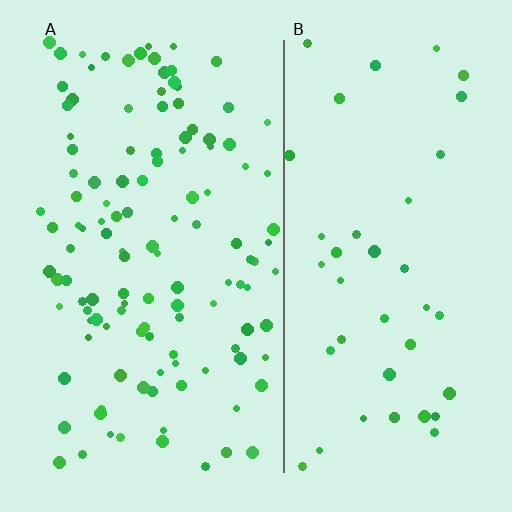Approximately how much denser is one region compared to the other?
Approximately 3.0× — region A over region B.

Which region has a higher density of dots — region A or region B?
A (the left).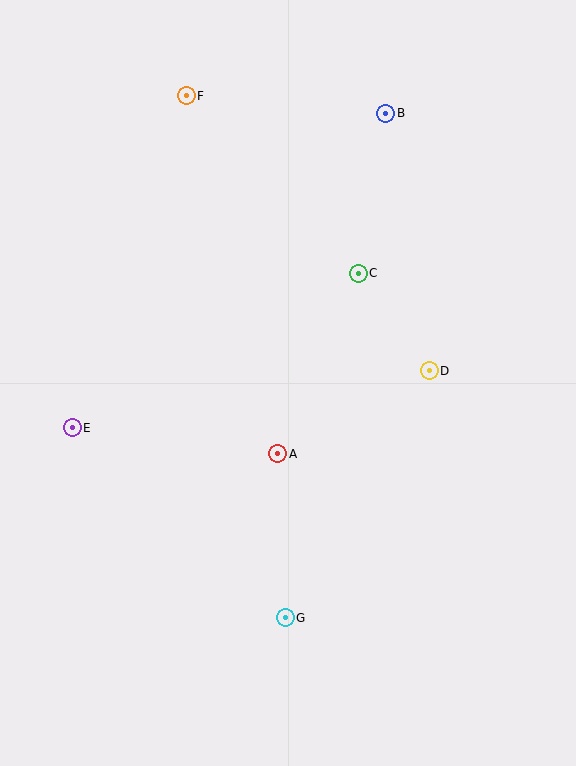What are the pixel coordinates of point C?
Point C is at (358, 273).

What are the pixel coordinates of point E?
Point E is at (72, 428).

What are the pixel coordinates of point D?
Point D is at (429, 371).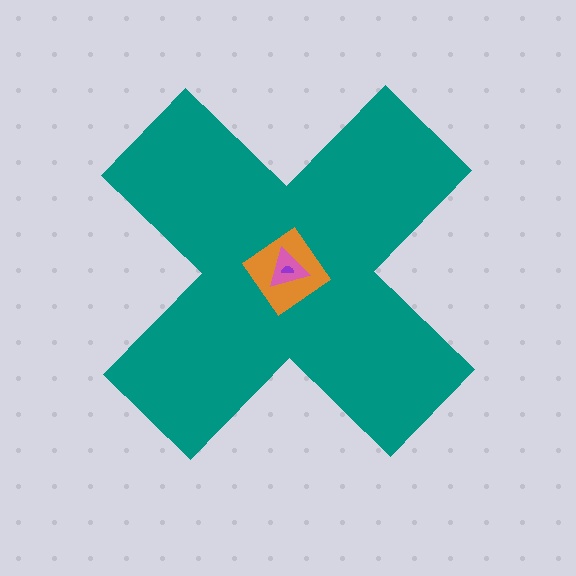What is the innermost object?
The purple semicircle.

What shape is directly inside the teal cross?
The orange diamond.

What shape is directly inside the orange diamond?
The pink triangle.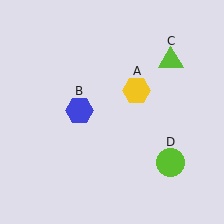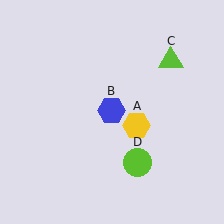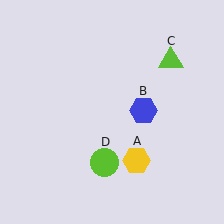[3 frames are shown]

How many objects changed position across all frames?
3 objects changed position: yellow hexagon (object A), blue hexagon (object B), lime circle (object D).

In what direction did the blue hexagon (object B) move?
The blue hexagon (object B) moved right.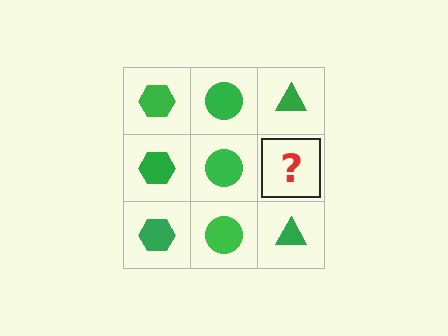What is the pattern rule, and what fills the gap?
The rule is that each column has a consistent shape. The gap should be filled with a green triangle.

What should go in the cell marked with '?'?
The missing cell should contain a green triangle.